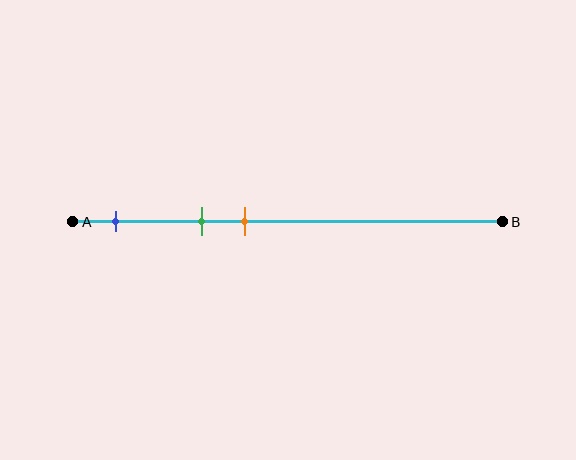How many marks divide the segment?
There are 3 marks dividing the segment.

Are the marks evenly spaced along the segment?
Yes, the marks are approximately evenly spaced.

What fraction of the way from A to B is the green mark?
The green mark is approximately 30% (0.3) of the way from A to B.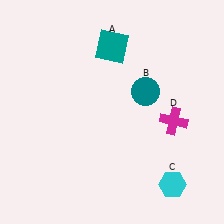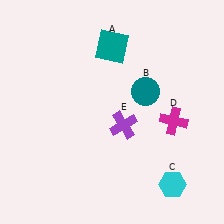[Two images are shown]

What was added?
A purple cross (E) was added in Image 2.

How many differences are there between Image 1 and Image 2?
There is 1 difference between the two images.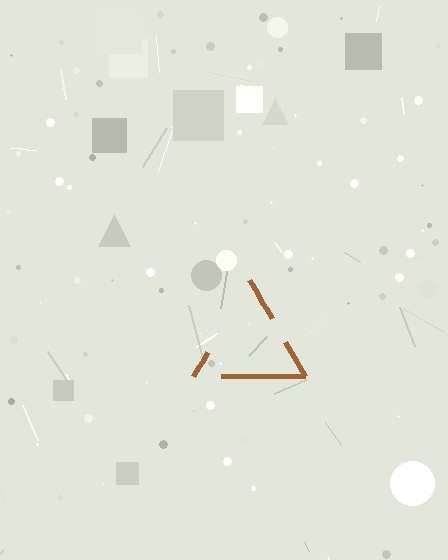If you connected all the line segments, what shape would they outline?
They would outline a triangle.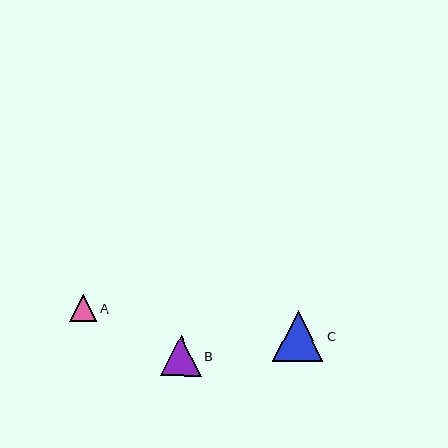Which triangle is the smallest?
Triangle A is the smallest with a size of approximately 27 pixels.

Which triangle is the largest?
Triangle C is the largest with a size of approximately 51 pixels.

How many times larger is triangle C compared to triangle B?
Triangle C is approximately 1.2 times the size of triangle B.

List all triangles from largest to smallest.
From largest to smallest: C, B, A.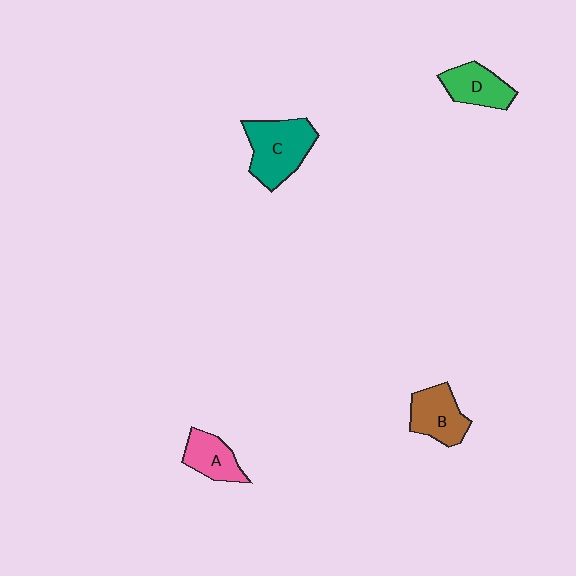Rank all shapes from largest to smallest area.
From largest to smallest: C (teal), B (brown), D (green), A (pink).